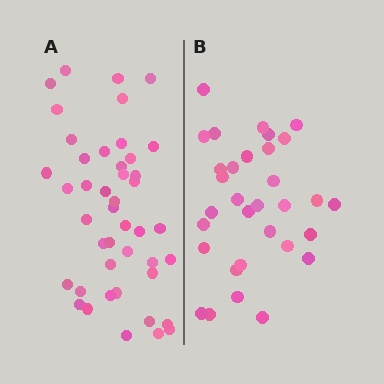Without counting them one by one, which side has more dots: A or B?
Region A (the left region) has more dots.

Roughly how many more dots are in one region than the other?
Region A has roughly 12 or so more dots than region B.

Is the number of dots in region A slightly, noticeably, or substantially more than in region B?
Region A has noticeably more, but not dramatically so. The ratio is roughly 1.4 to 1.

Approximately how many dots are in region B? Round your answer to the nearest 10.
About 30 dots. (The exact count is 32, which rounds to 30.)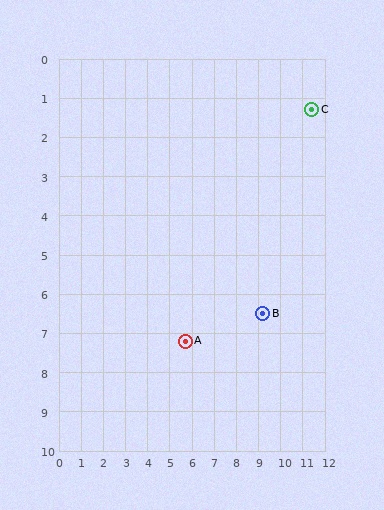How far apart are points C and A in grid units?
Points C and A are about 8.2 grid units apart.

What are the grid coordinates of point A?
Point A is at approximately (5.7, 7.2).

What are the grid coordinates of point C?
Point C is at approximately (11.4, 1.3).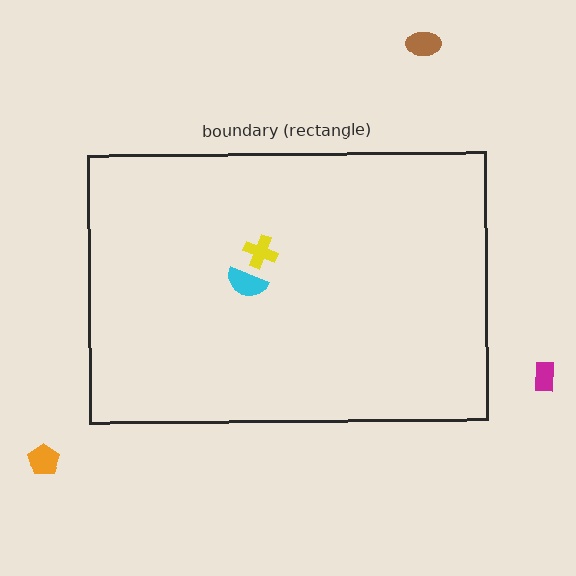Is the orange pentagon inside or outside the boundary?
Outside.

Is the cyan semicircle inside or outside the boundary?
Inside.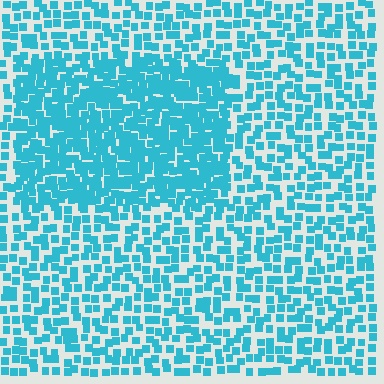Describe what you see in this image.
The image contains small cyan elements arranged at two different densities. A rectangle-shaped region is visible where the elements are more densely packed than the surrounding area.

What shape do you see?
I see a rectangle.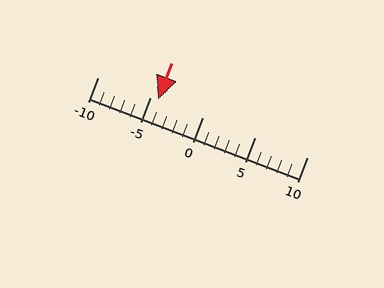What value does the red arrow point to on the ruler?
The red arrow points to approximately -4.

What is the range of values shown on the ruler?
The ruler shows values from -10 to 10.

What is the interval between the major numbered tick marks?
The major tick marks are spaced 5 units apart.